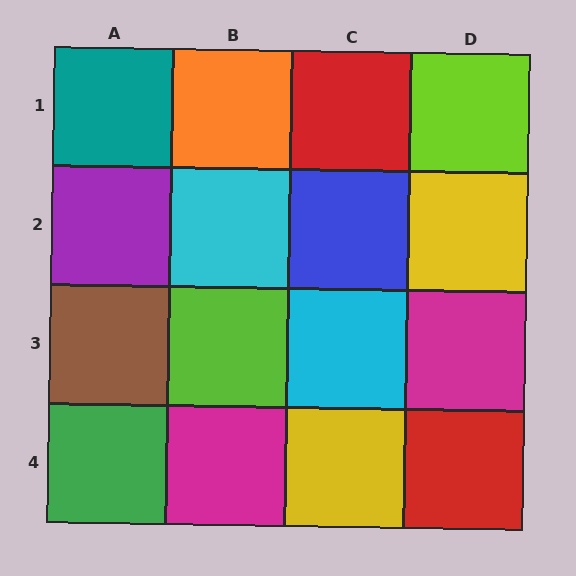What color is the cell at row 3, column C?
Cyan.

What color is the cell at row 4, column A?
Green.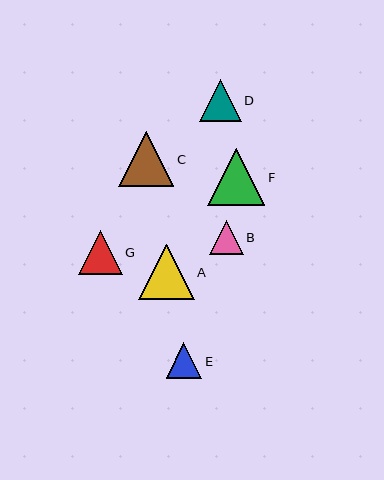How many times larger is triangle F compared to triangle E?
Triangle F is approximately 1.6 times the size of triangle E.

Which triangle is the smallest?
Triangle B is the smallest with a size of approximately 34 pixels.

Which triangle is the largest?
Triangle F is the largest with a size of approximately 58 pixels.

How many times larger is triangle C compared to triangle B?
Triangle C is approximately 1.6 times the size of triangle B.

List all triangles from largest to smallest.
From largest to smallest: F, A, C, G, D, E, B.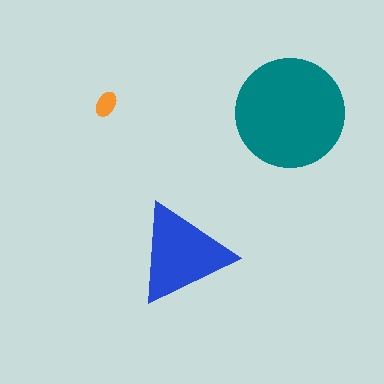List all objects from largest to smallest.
The teal circle, the blue triangle, the orange ellipse.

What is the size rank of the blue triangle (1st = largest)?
2nd.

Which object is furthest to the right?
The teal circle is rightmost.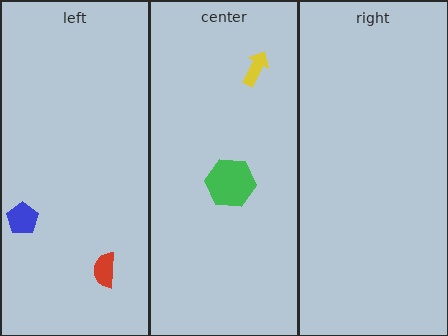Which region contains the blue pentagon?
The left region.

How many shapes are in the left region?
2.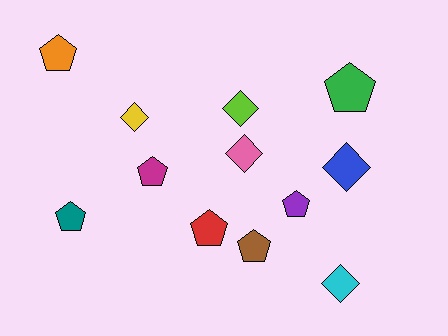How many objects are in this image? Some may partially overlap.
There are 12 objects.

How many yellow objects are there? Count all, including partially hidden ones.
There is 1 yellow object.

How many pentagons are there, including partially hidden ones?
There are 7 pentagons.